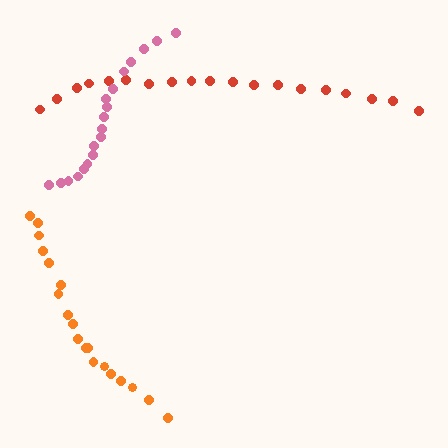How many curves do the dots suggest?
There are 3 distinct paths.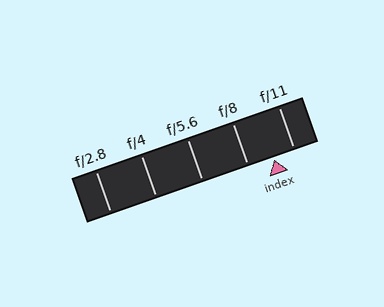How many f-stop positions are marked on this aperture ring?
There are 5 f-stop positions marked.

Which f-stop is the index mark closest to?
The index mark is closest to f/11.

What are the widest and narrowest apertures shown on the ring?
The widest aperture shown is f/2.8 and the narrowest is f/11.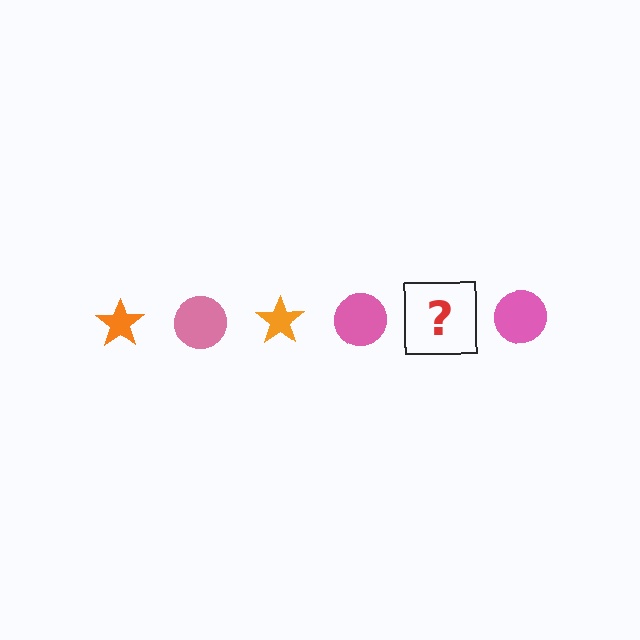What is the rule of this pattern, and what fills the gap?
The rule is that the pattern alternates between orange star and pink circle. The gap should be filled with an orange star.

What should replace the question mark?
The question mark should be replaced with an orange star.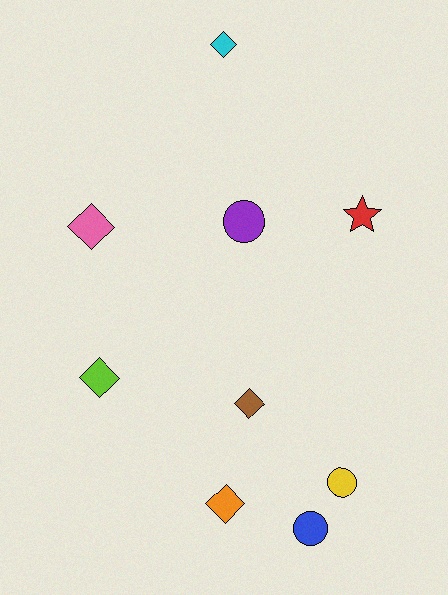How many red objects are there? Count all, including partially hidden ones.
There is 1 red object.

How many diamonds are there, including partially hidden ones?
There are 5 diamonds.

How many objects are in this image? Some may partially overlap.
There are 9 objects.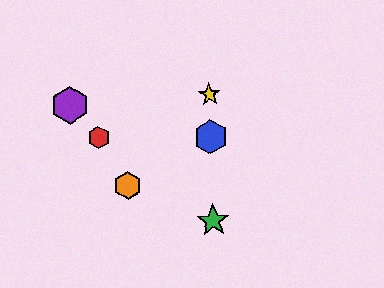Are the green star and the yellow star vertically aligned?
Yes, both are at x≈213.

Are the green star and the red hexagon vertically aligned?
No, the green star is at x≈213 and the red hexagon is at x≈99.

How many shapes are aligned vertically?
3 shapes (the blue hexagon, the green star, the yellow star) are aligned vertically.